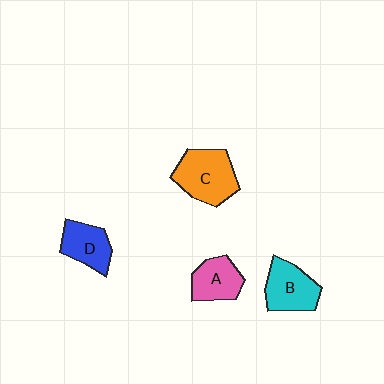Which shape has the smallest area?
Shape D (blue).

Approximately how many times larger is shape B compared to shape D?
Approximately 1.2 times.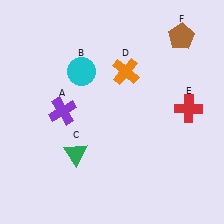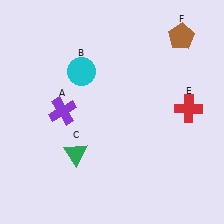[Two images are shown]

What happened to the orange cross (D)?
The orange cross (D) was removed in Image 2. It was in the top-right area of Image 1.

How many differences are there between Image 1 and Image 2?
There is 1 difference between the two images.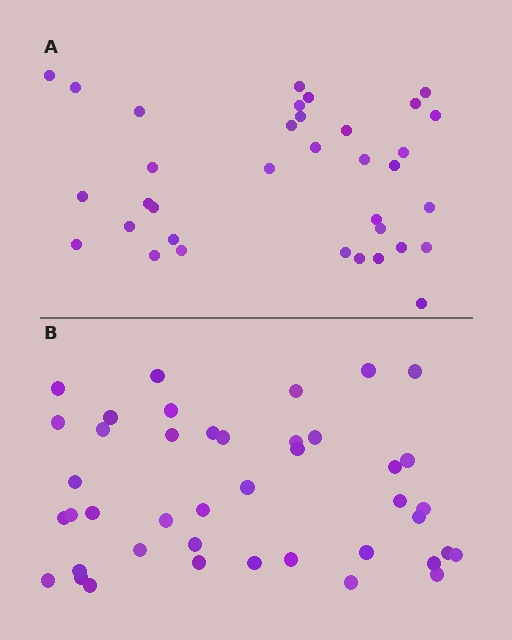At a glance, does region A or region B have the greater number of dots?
Region B (the bottom region) has more dots.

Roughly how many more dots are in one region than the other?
Region B has roughly 8 or so more dots than region A.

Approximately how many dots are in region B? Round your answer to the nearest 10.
About 40 dots. (The exact count is 42, which rounds to 40.)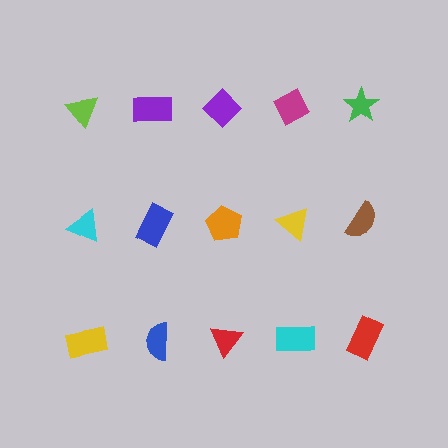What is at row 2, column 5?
A brown semicircle.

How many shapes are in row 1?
5 shapes.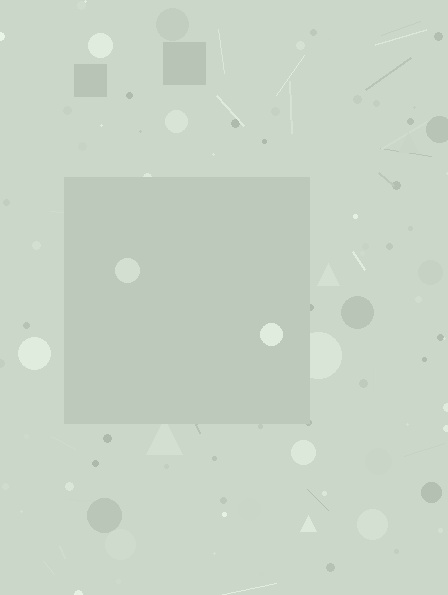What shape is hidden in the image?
A square is hidden in the image.